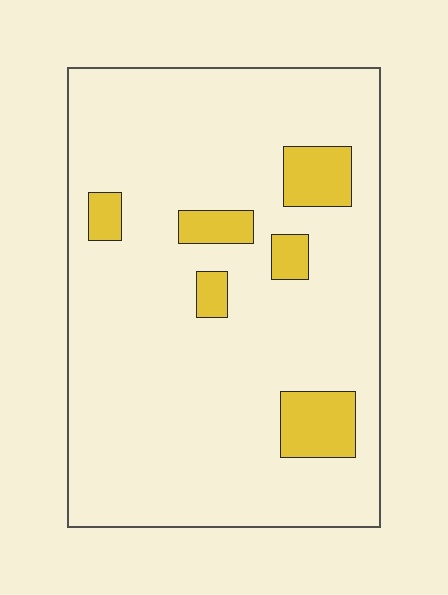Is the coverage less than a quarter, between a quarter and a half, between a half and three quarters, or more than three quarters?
Less than a quarter.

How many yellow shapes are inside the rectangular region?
6.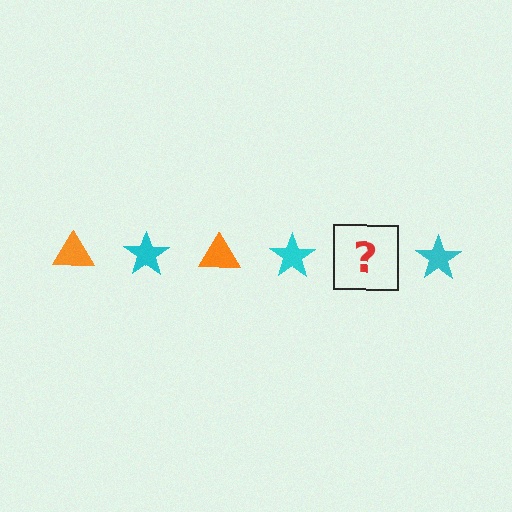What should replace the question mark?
The question mark should be replaced with an orange triangle.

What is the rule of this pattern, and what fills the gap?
The rule is that the pattern alternates between orange triangle and cyan star. The gap should be filled with an orange triangle.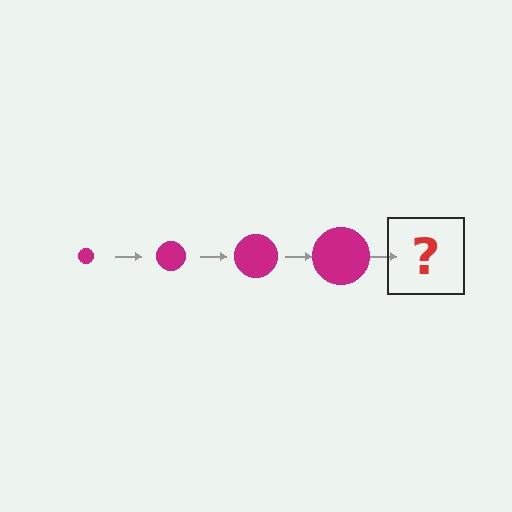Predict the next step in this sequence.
The next step is a magenta circle, larger than the previous one.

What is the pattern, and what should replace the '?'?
The pattern is that the circle gets progressively larger each step. The '?' should be a magenta circle, larger than the previous one.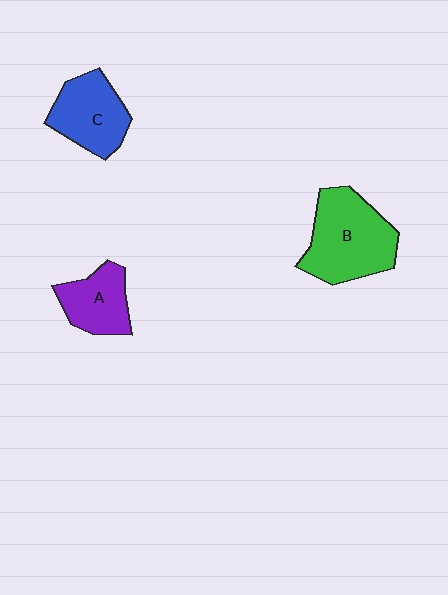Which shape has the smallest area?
Shape A (purple).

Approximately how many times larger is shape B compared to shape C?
Approximately 1.4 times.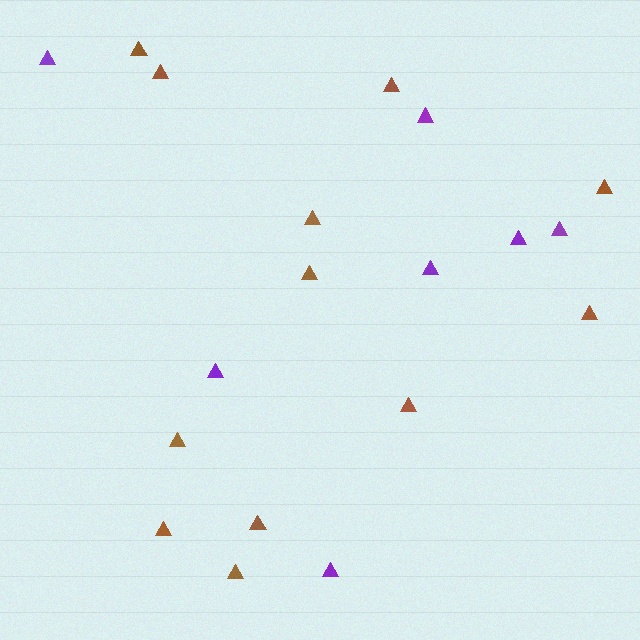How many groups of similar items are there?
There are 2 groups: one group of purple triangles (7) and one group of brown triangles (12).